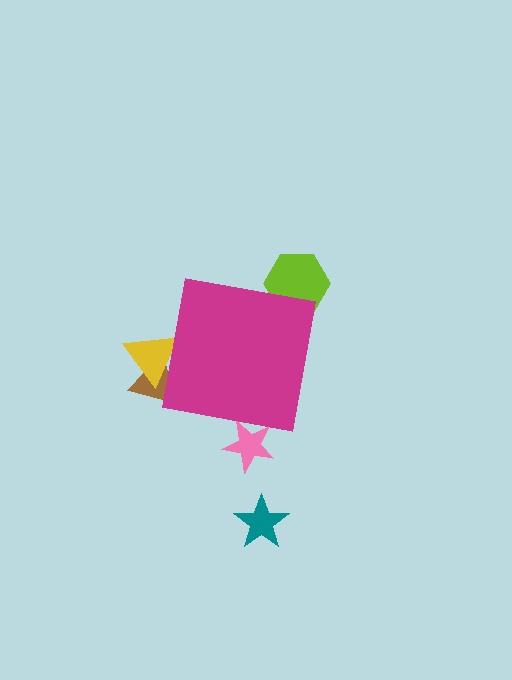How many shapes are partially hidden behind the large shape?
4 shapes are partially hidden.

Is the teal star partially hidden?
No, the teal star is fully visible.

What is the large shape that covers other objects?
A magenta square.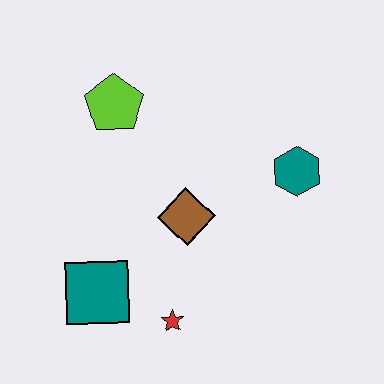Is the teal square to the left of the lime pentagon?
Yes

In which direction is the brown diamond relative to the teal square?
The brown diamond is to the right of the teal square.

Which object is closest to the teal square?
The red star is closest to the teal square.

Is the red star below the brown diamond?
Yes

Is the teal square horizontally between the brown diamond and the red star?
No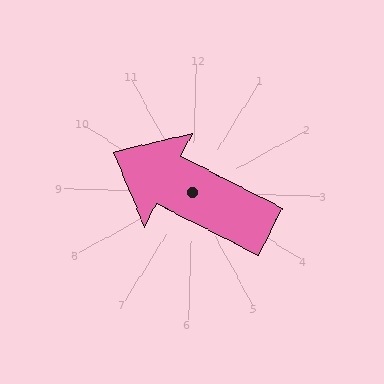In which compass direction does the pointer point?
Northwest.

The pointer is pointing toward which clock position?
Roughly 10 o'clock.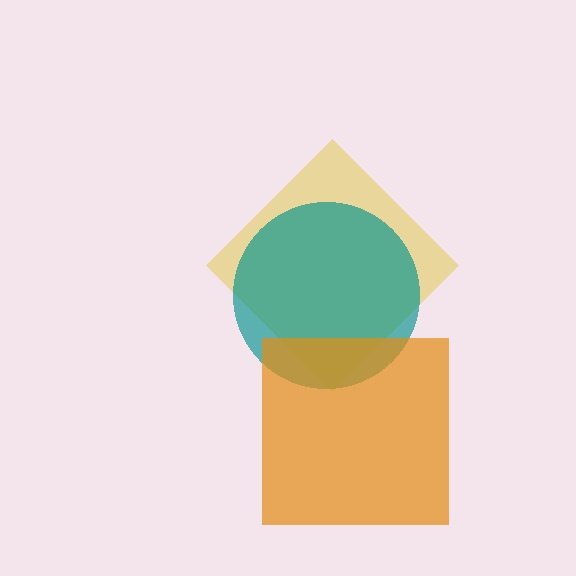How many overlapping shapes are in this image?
There are 3 overlapping shapes in the image.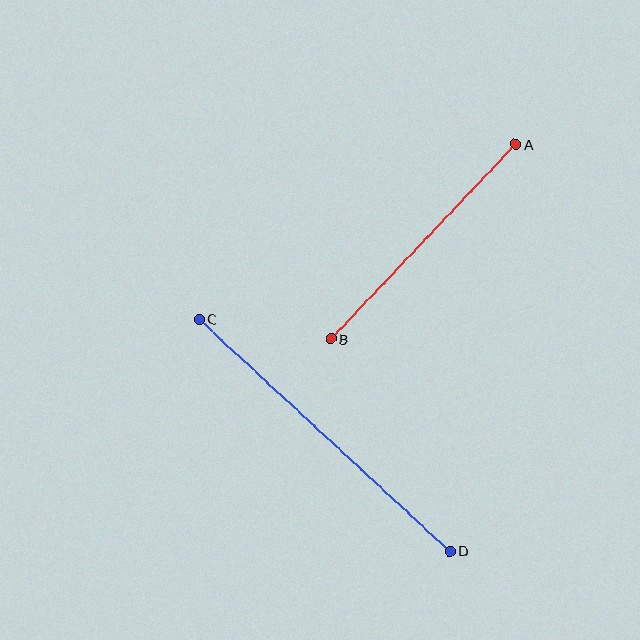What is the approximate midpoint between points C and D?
The midpoint is at approximately (325, 435) pixels.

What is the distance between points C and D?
The distance is approximately 341 pixels.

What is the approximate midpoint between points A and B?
The midpoint is at approximately (423, 241) pixels.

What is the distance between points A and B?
The distance is approximately 269 pixels.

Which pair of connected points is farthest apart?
Points C and D are farthest apart.